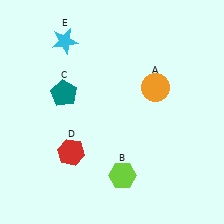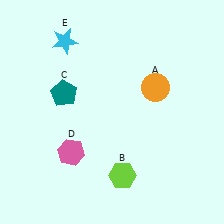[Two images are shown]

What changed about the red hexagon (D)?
In Image 1, D is red. In Image 2, it changed to pink.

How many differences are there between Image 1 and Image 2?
There is 1 difference between the two images.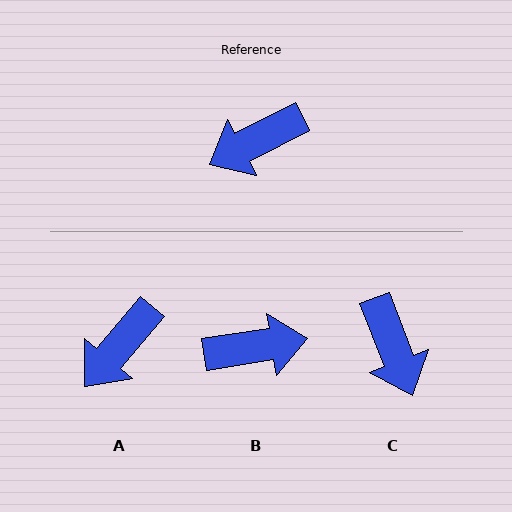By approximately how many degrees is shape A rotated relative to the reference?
Approximately 23 degrees counter-clockwise.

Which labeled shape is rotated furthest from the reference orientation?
B, about 162 degrees away.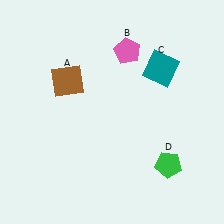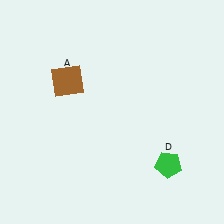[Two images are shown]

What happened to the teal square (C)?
The teal square (C) was removed in Image 2. It was in the top-right area of Image 1.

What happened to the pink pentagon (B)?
The pink pentagon (B) was removed in Image 2. It was in the top-right area of Image 1.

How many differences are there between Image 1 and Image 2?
There are 2 differences between the two images.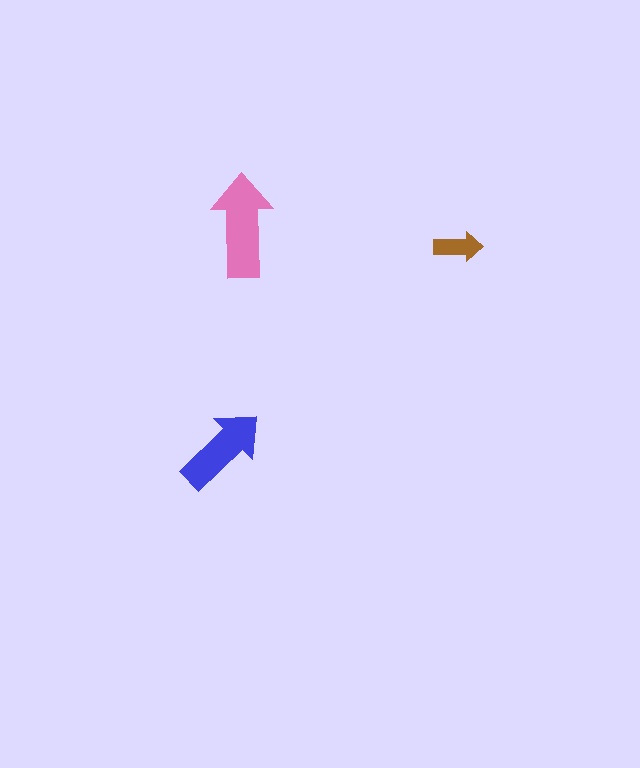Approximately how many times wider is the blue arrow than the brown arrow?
About 2 times wider.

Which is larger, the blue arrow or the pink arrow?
The pink one.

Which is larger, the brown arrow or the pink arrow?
The pink one.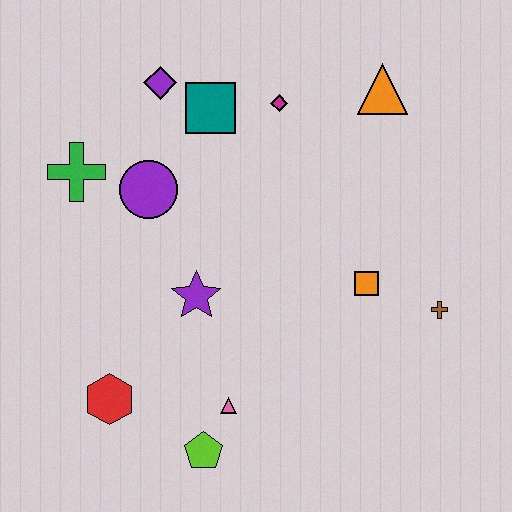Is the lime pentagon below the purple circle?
Yes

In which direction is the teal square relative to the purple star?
The teal square is above the purple star.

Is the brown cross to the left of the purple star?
No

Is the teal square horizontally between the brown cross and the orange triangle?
No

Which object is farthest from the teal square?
The lime pentagon is farthest from the teal square.